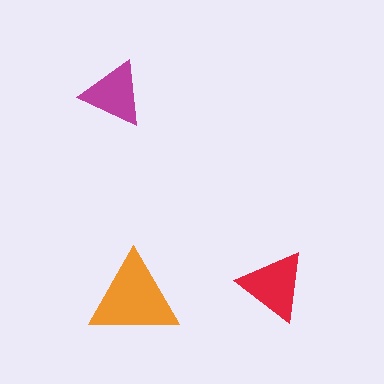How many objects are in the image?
There are 3 objects in the image.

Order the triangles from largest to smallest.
the orange one, the red one, the magenta one.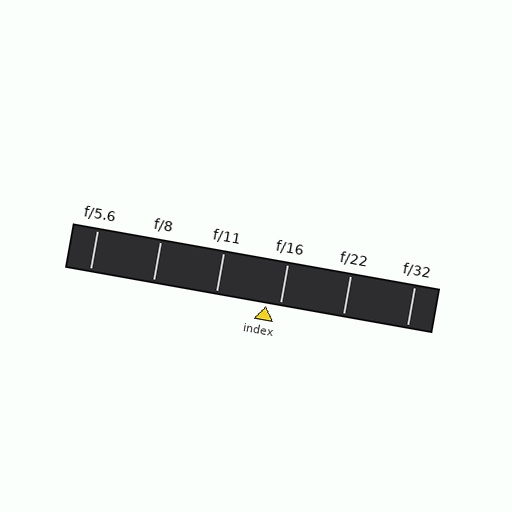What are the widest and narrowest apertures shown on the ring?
The widest aperture shown is f/5.6 and the narrowest is f/32.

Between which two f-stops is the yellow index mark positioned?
The index mark is between f/11 and f/16.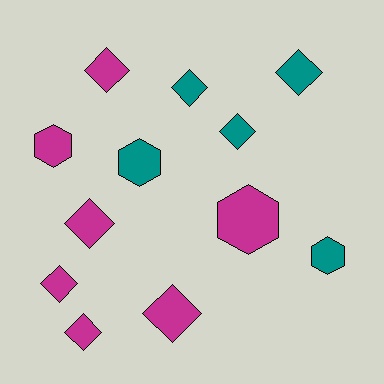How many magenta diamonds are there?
There are 5 magenta diamonds.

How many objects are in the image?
There are 12 objects.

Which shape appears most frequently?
Diamond, with 8 objects.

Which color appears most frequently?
Magenta, with 7 objects.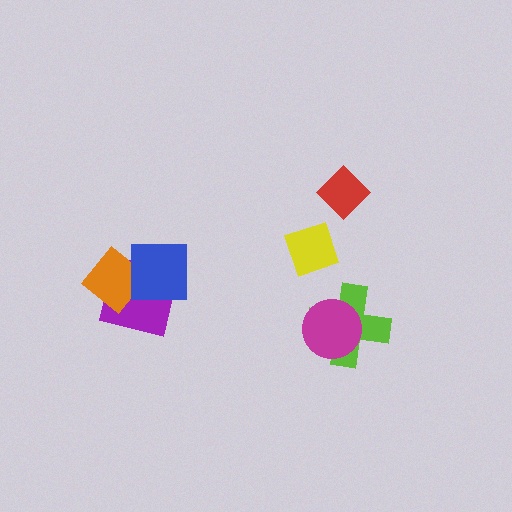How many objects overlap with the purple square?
2 objects overlap with the purple square.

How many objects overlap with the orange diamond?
2 objects overlap with the orange diamond.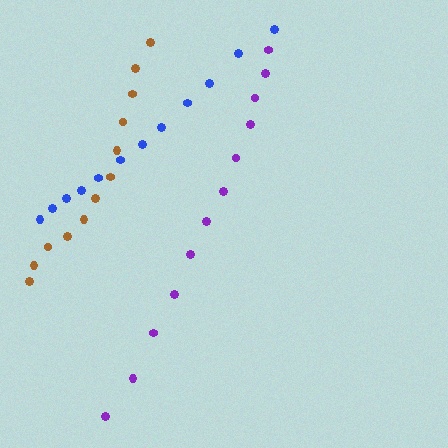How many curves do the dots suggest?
There are 3 distinct paths.